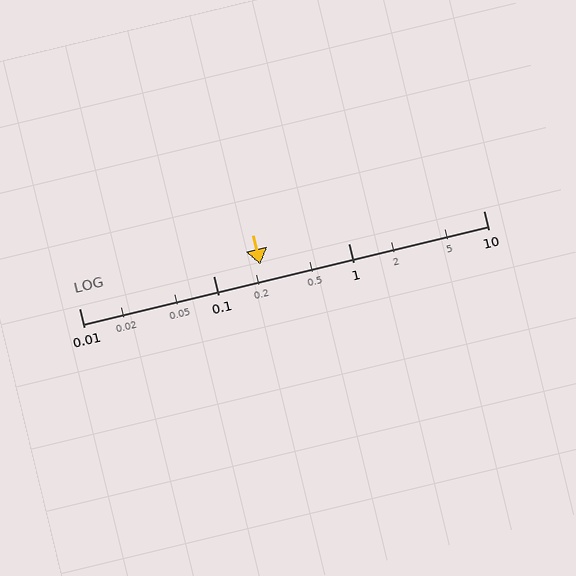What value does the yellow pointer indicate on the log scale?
The pointer indicates approximately 0.22.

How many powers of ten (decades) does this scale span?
The scale spans 3 decades, from 0.01 to 10.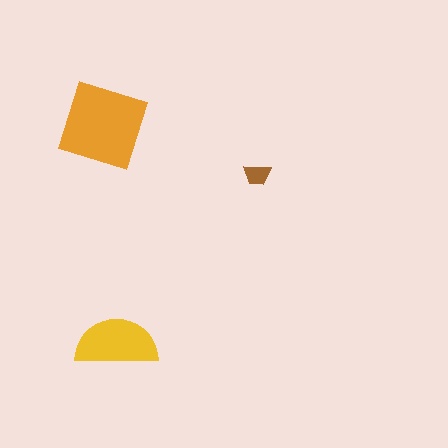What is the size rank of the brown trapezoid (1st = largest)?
3rd.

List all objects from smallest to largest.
The brown trapezoid, the yellow semicircle, the orange diamond.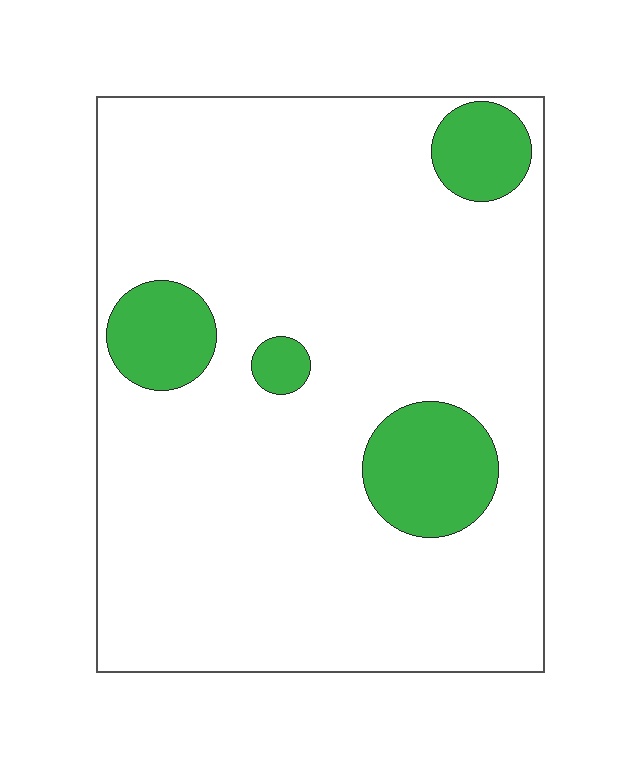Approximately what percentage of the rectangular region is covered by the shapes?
Approximately 15%.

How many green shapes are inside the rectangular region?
4.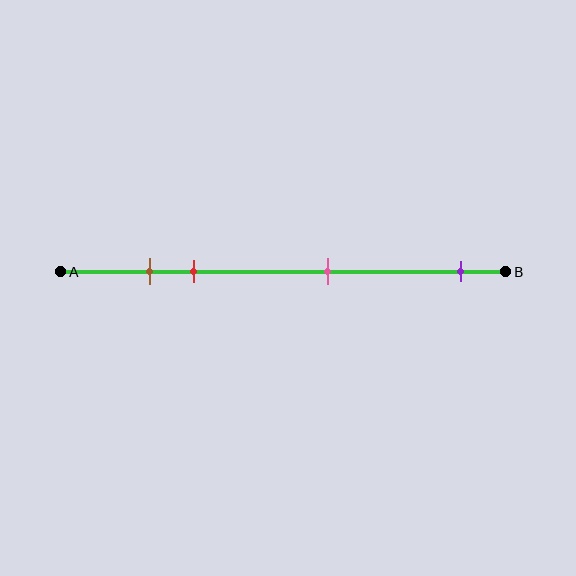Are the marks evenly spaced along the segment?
No, the marks are not evenly spaced.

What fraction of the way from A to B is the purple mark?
The purple mark is approximately 90% (0.9) of the way from A to B.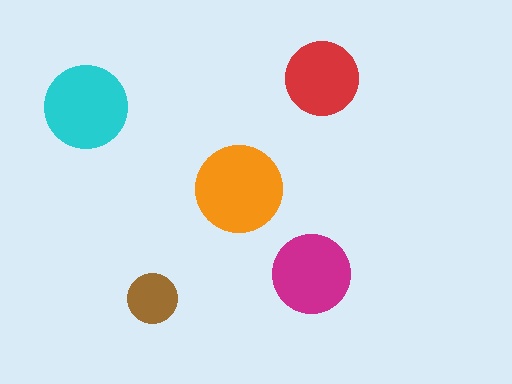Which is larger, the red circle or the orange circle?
The orange one.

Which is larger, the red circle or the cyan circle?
The cyan one.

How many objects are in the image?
There are 5 objects in the image.